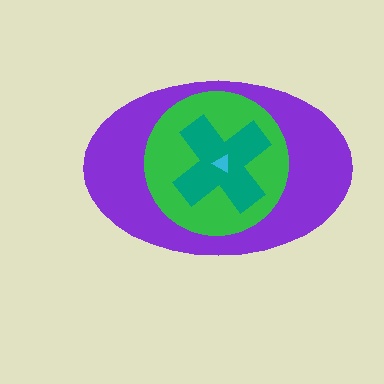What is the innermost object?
The cyan triangle.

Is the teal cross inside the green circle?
Yes.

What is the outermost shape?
The purple ellipse.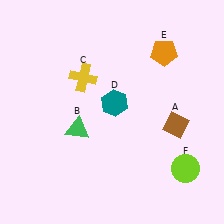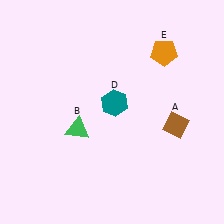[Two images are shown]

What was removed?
The lime circle (F), the yellow cross (C) were removed in Image 2.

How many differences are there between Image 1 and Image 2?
There are 2 differences between the two images.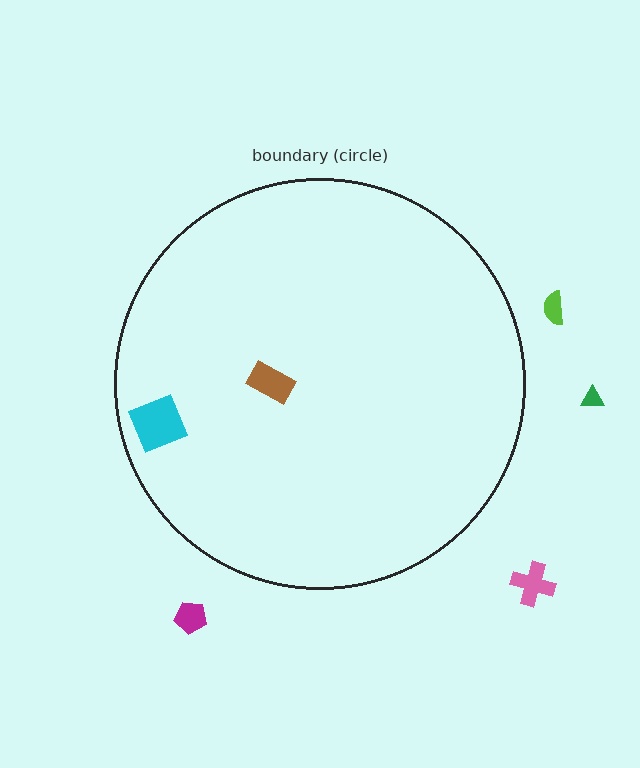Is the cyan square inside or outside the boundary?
Inside.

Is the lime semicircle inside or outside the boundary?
Outside.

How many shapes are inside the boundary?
2 inside, 4 outside.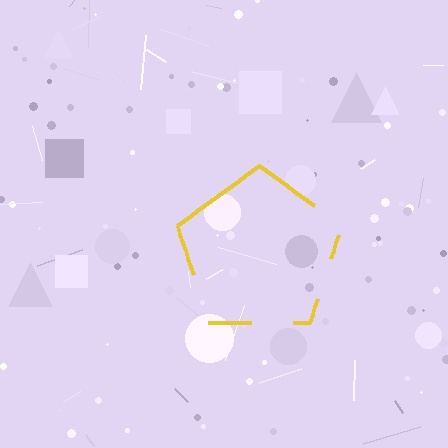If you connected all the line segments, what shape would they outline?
They would outline a pentagon.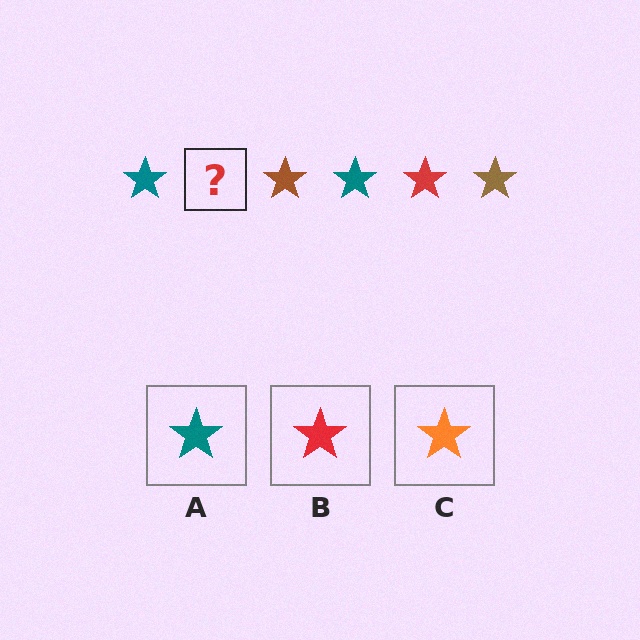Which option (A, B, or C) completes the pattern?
B.